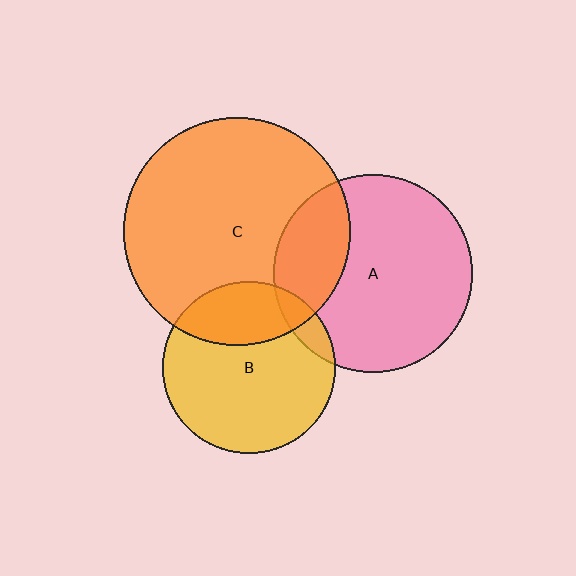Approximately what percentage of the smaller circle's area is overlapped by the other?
Approximately 10%.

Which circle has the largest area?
Circle C (orange).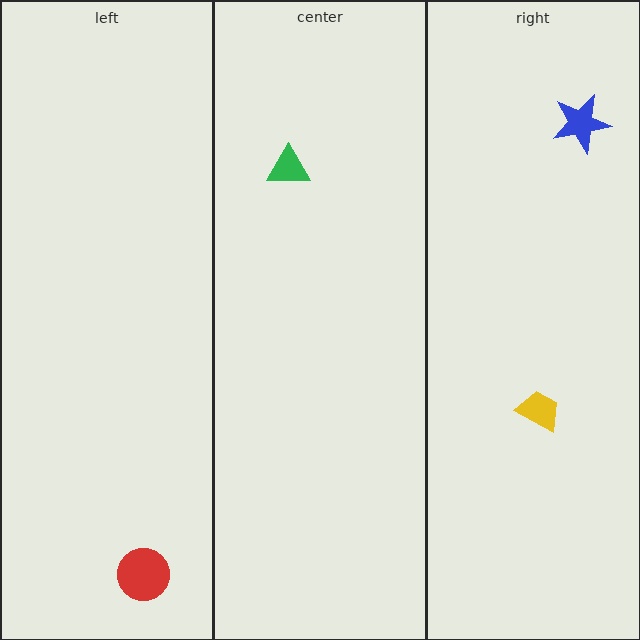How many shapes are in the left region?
1.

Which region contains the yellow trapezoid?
The right region.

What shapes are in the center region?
The green triangle.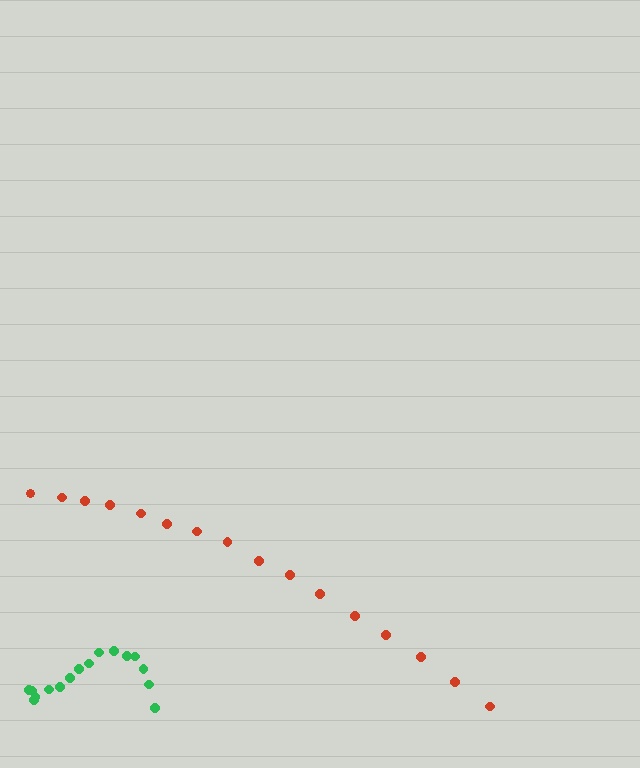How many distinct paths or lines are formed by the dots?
There are 2 distinct paths.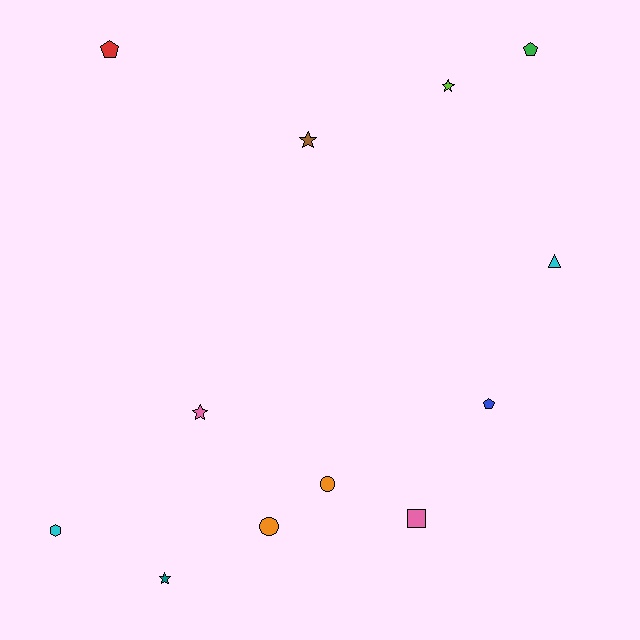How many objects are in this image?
There are 12 objects.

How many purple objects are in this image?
There are no purple objects.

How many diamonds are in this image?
There are no diamonds.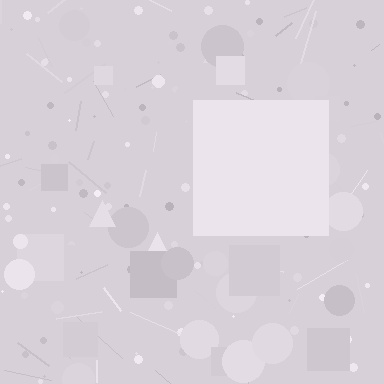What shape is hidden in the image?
A square is hidden in the image.